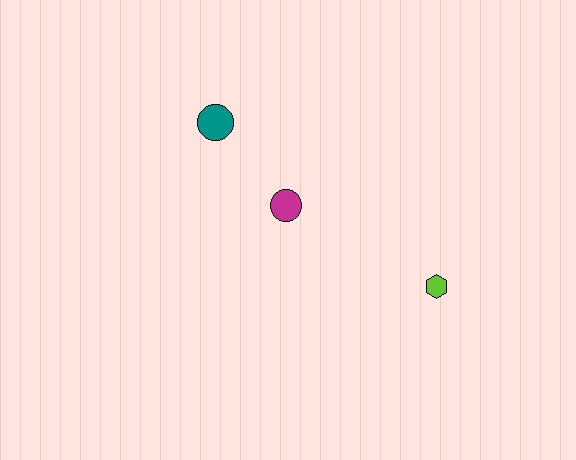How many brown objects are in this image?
There are no brown objects.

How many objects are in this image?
There are 3 objects.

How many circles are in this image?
There are 2 circles.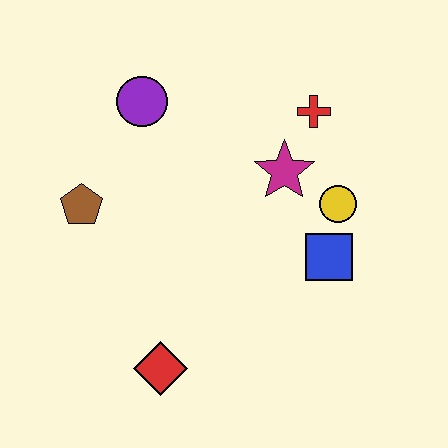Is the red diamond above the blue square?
No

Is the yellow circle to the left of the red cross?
No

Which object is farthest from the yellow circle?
The brown pentagon is farthest from the yellow circle.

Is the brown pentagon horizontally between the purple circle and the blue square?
No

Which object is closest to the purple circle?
The brown pentagon is closest to the purple circle.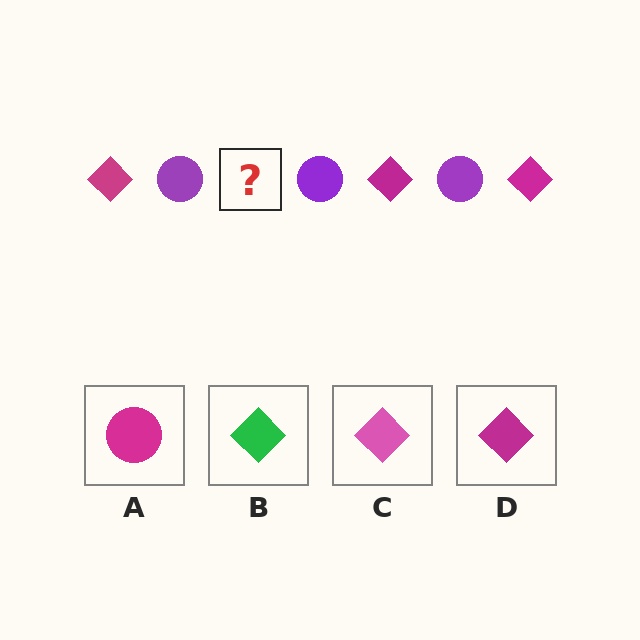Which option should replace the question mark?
Option D.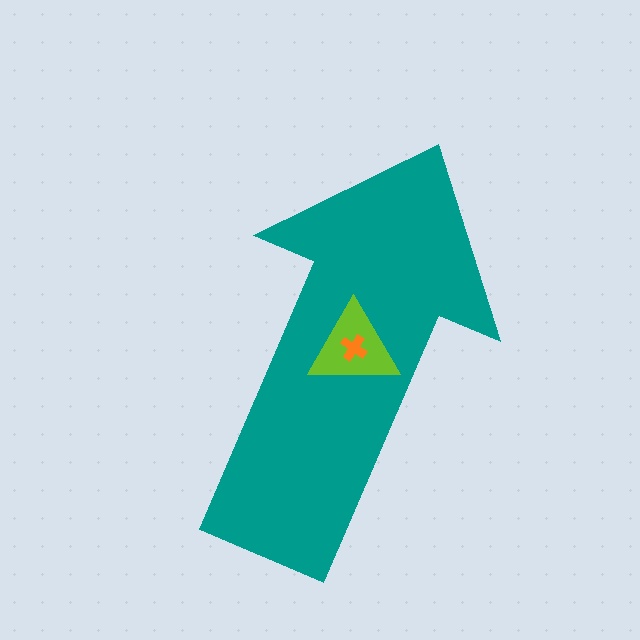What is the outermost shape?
The teal arrow.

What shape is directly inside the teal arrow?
The lime triangle.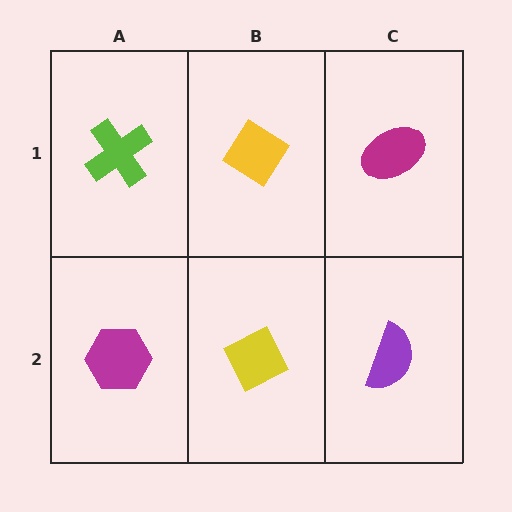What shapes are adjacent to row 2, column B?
A yellow diamond (row 1, column B), a magenta hexagon (row 2, column A), a purple semicircle (row 2, column C).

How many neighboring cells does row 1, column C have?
2.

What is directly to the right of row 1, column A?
A yellow diamond.